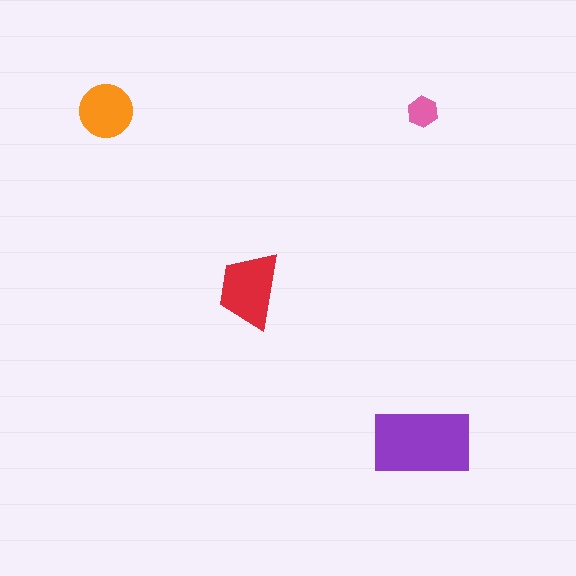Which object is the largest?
The purple rectangle.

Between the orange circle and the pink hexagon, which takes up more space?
The orange circle.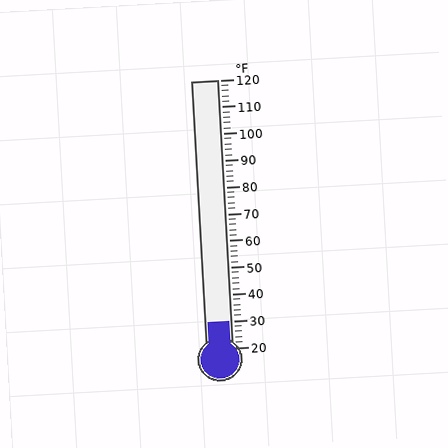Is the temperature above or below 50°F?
The temperature is below 50°F.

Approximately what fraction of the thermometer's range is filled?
The thermometer is filled to approximately 10% of its range.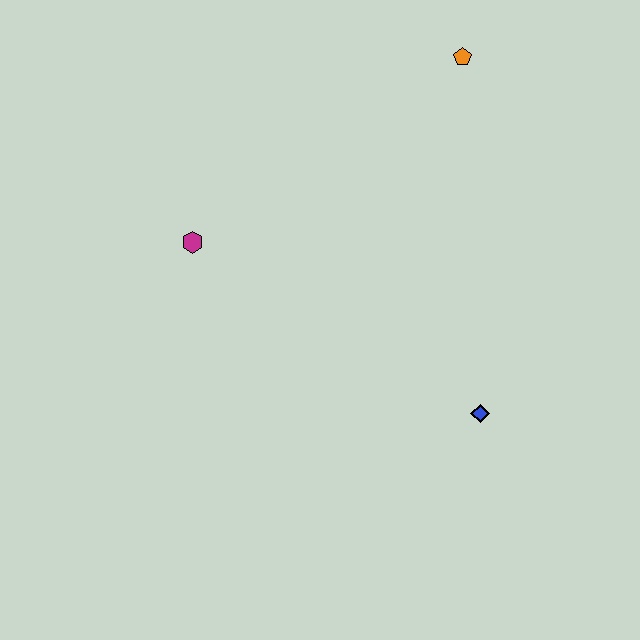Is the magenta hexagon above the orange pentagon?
No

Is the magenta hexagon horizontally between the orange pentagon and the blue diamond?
No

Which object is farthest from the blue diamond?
The orange pentagon is farthest from the blue diamond.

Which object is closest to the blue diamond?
The magenta hexagon is closest to the blue diamond.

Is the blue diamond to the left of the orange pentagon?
No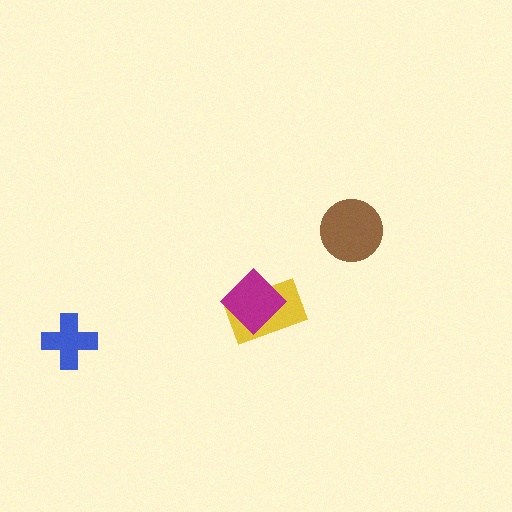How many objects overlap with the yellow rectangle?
1 object overlaps with the yellow rectangle.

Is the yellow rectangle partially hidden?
Yes, it is partially covered by another shape.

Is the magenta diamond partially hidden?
No, no other shape covers it.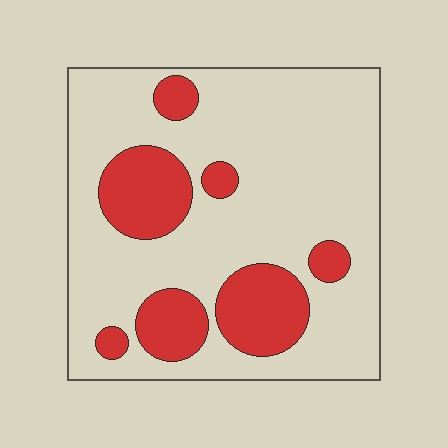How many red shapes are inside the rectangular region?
7.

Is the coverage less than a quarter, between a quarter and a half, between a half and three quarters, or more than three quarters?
Less than a quarter.